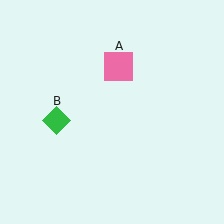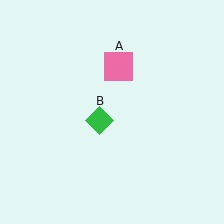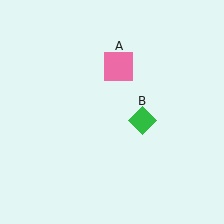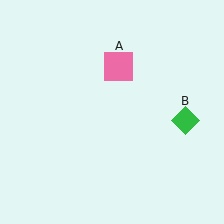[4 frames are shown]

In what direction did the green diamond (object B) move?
The green diamond (object B) moved right.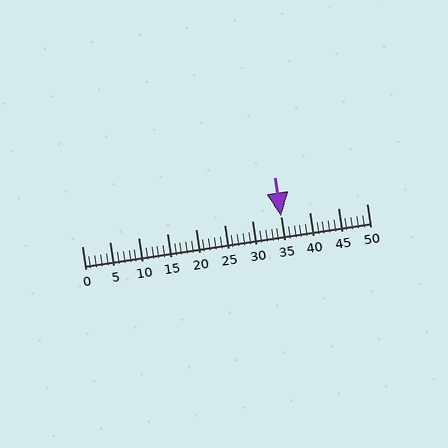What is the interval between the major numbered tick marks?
The major tick marks are spaced 5 units apart.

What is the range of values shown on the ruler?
The ruler shows values from 0 to 50.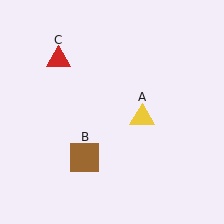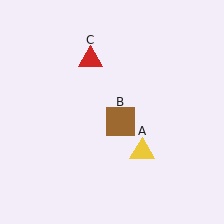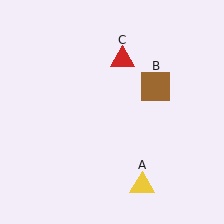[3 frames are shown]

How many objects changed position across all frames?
3 objects changed position: yellow triangle (object A), brown square (object B), red triangle (object C).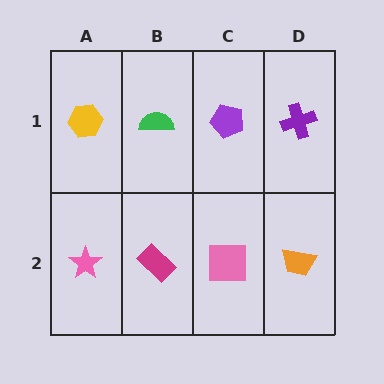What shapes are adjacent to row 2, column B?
A green semicircle (row 1, column B), a pink star (row 2, column A), a pink square (row 2, column C).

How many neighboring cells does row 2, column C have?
3.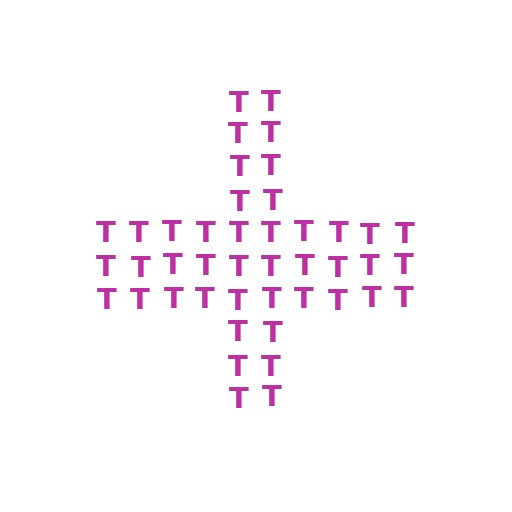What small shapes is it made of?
It is made of small letter T's.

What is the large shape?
The large shape is a cross.